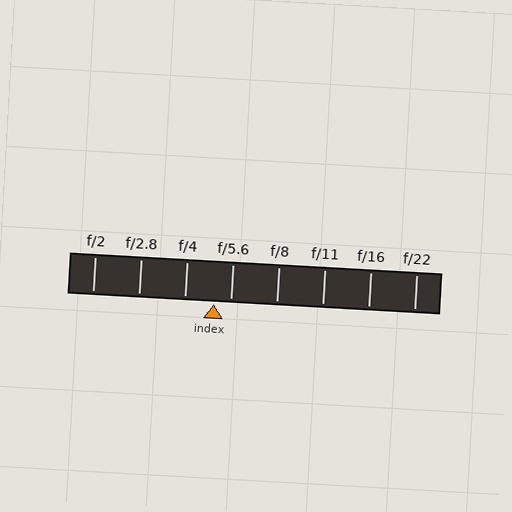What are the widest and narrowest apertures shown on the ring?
The widest aperture shown is f/2 and the narrowest is f/22.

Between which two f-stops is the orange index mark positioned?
The index mark is between f/4 and f/5.6.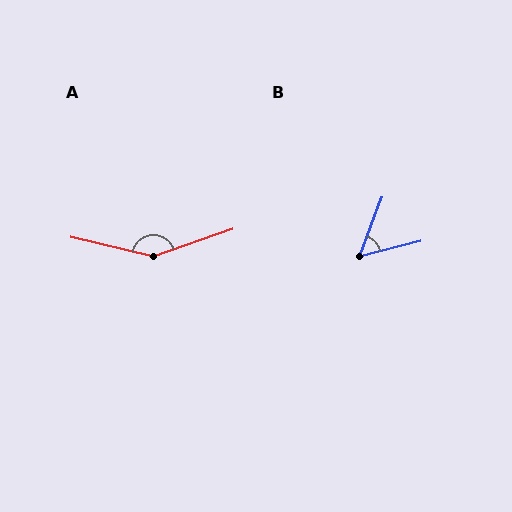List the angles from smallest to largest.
B (56°), A (148°).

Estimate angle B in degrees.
Approximately 56 degrees.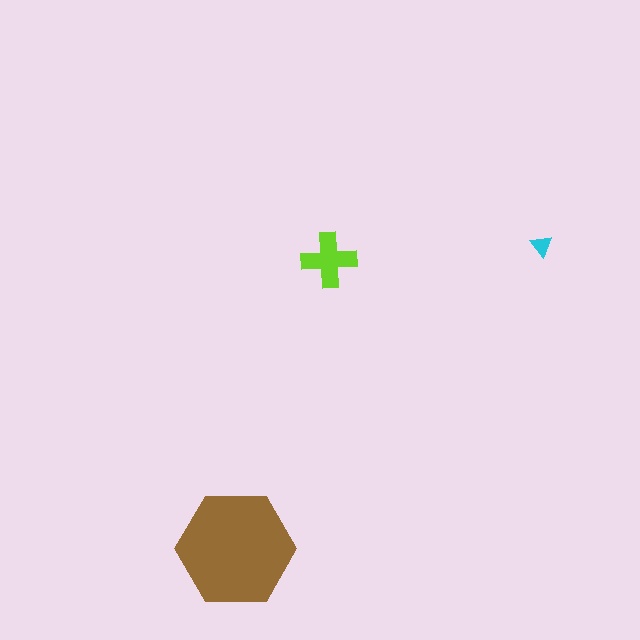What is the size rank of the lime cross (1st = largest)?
2nd.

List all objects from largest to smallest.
The brown hexagon, the lime cross, the cyan triangle.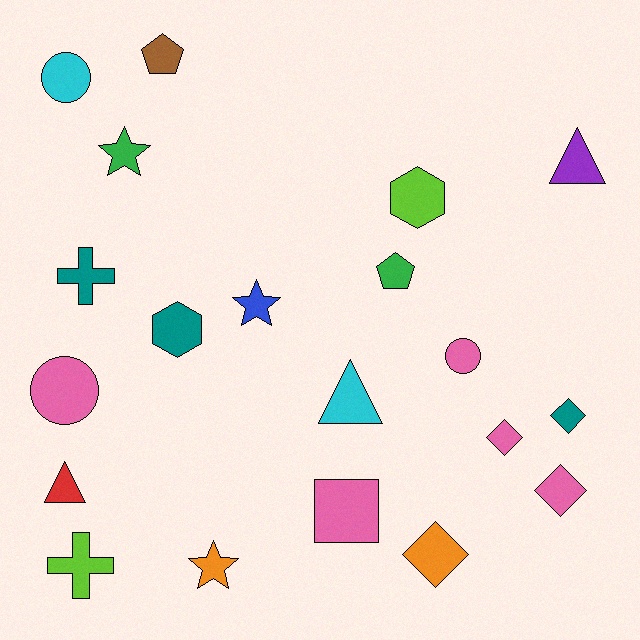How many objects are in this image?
There are 20 objects.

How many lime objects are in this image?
There are 2 lime objects.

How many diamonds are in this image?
There are 4 diamonds.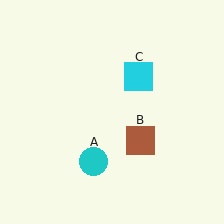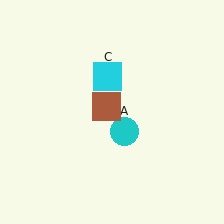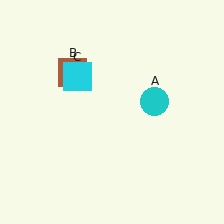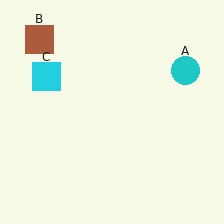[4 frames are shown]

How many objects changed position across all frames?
3 objects changed position: cyan circle (object A), brown square (object B), cyan square (object C).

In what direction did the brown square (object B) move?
The brown square (object B) moved up and to the left.